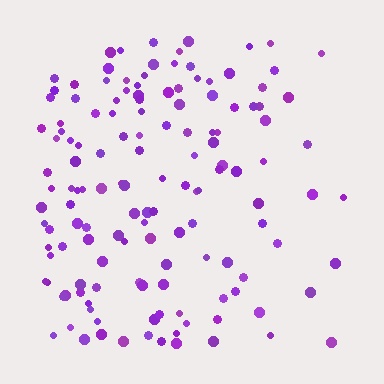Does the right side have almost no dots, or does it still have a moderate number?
Still a moderate number, just noticeably fewer than the left.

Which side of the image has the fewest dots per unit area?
The right.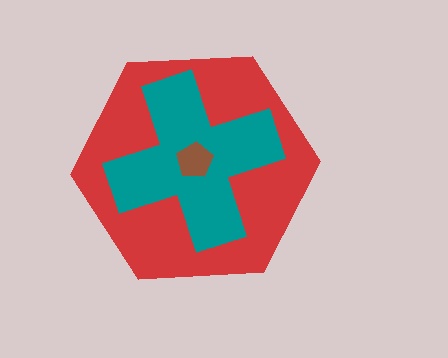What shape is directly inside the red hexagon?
The teal cross.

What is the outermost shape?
The red hexagon.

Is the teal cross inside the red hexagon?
Yes.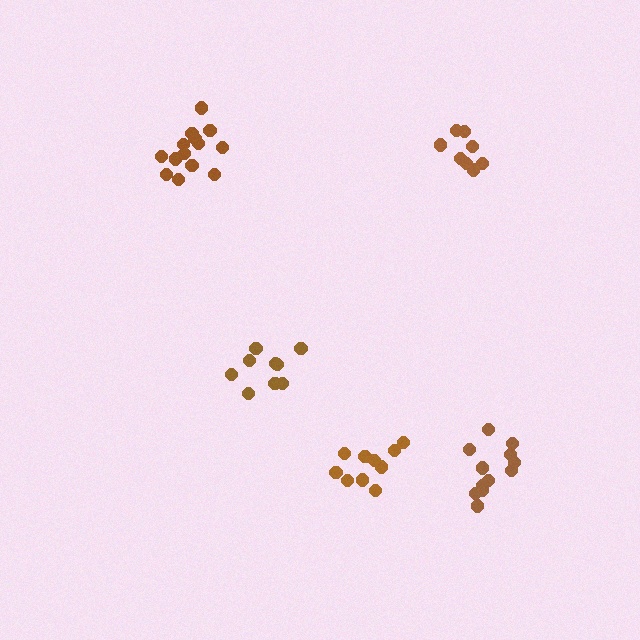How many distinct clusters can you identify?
There are 5 distinct clusters.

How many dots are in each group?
Group 1: 9 dots, Group 2: 14 dots, Group 3: 9 dots, Group 4: 10 dots, Group 5: 12 dots (54 total).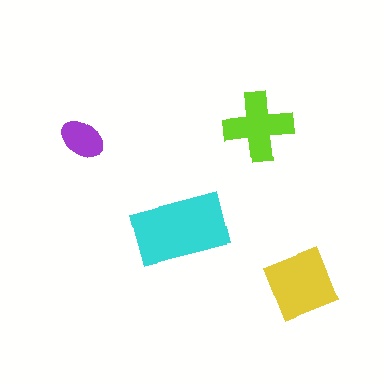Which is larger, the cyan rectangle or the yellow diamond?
The cyan rectangle.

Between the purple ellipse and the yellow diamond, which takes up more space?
The yellow diamond.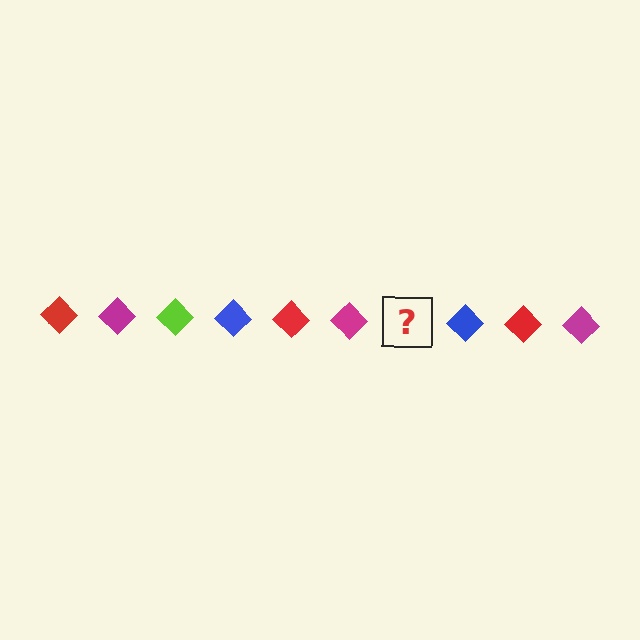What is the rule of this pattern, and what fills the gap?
The rule is that the pattern cycles through red, magenta, lime, blue diamonds. The gap should be filled with a lime diamond.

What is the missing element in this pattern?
The missing element is a lime diamond.